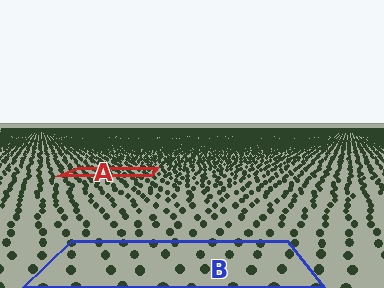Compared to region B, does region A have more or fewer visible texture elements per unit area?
Region A has more texture elements per unit area — they are packed more densely because it is farther away.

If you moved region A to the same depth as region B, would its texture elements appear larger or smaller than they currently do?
They would appear larger. At a closer depth, the same texture elements are projected at a bigger on-screen size.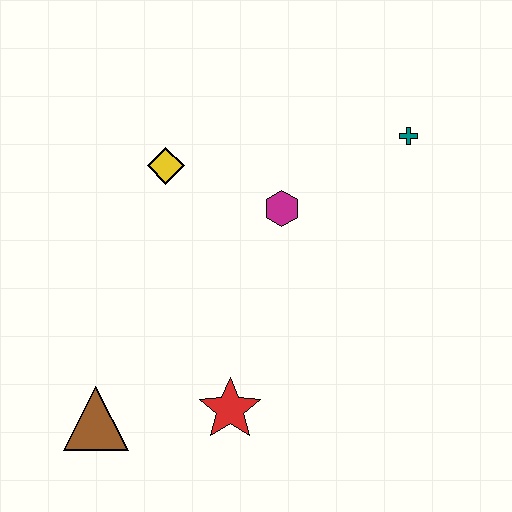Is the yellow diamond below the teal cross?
Yes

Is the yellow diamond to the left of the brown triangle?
No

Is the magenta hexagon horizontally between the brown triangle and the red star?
No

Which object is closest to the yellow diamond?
The magenta hexagon is closest to the yellow diamond.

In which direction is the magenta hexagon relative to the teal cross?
The magenta hexagon is to the left of the teal cross.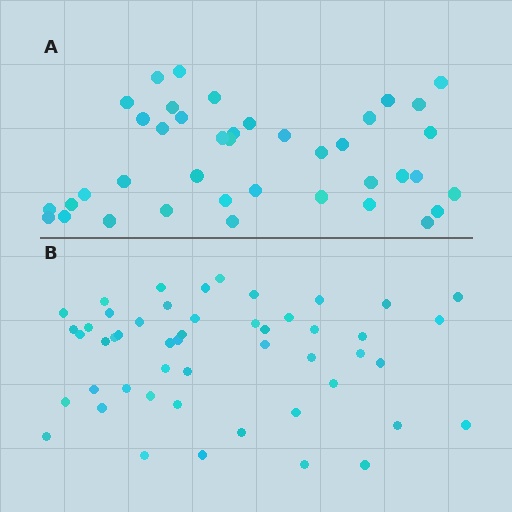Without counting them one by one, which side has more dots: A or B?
Region B (the bottom region) has more dots.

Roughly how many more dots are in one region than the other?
Region B has roughly 10 or so more dots than region A.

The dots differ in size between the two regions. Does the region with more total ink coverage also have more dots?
No. Region A has more total ink coverage because its dots are larger, but region B actually contains more individual dots. Total area can be misleading — the number of items is what matters here.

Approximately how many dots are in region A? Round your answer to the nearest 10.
About 40 dots.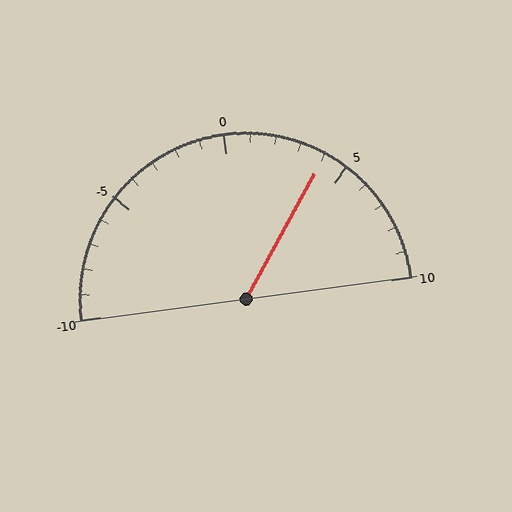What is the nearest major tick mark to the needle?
The nearest major tick mark is 5.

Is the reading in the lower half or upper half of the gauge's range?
The reading is in the upper half of the range (-10 to 10).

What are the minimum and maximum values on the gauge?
The gauge ranges from -10 to 10.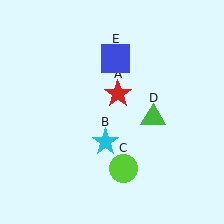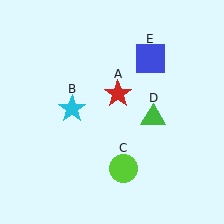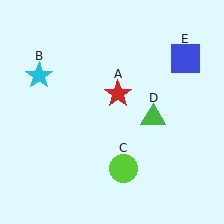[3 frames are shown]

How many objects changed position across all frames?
2 objects changed position: cyan star (object B), blue square (object E).